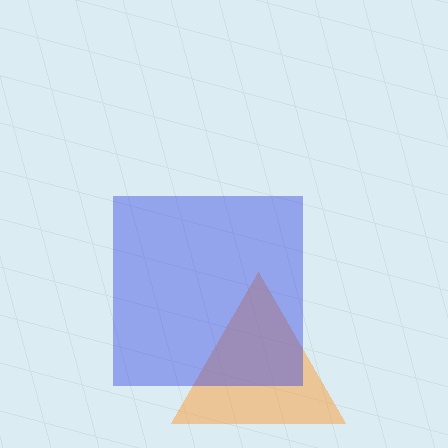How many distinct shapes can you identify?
There are 2 distinct shapes: an orange triangle, a blue square.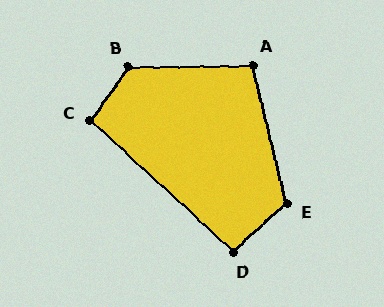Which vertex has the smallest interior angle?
D, at approximately 95 degrees.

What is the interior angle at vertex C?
Approximately 97 degrees (obtuse).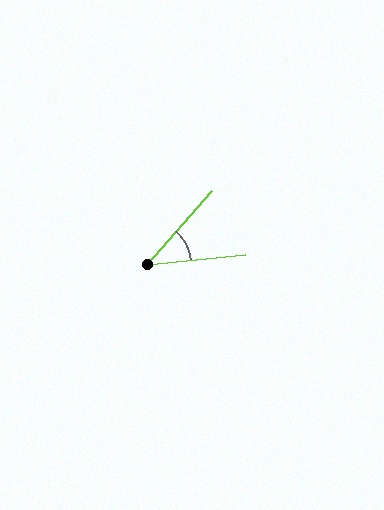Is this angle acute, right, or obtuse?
It is acute.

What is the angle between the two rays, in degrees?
Approximately 43 degrees.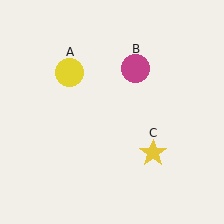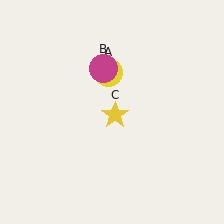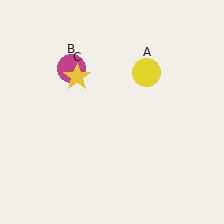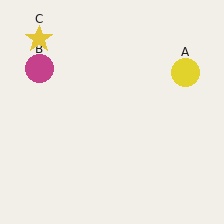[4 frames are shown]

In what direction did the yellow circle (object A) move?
The yellow circle (object A) moved right.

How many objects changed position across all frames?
3 objects changed position: yellow circle (object A), magenta circle (object B), yellow star (object C).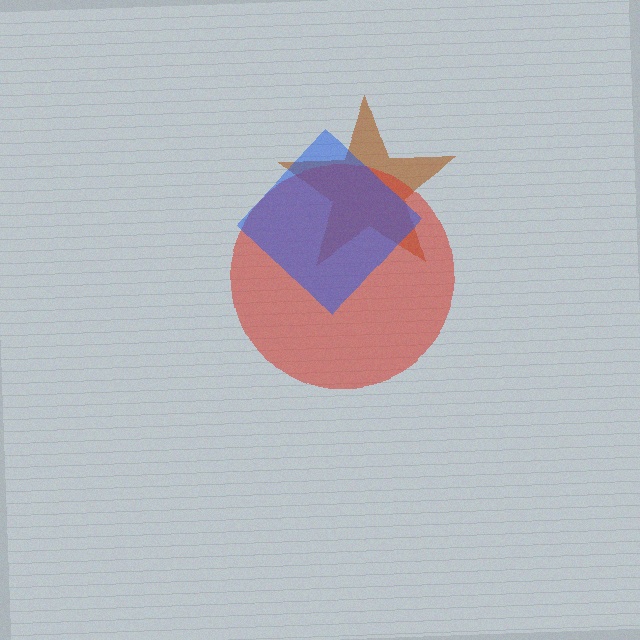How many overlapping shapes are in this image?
There are 3 overlapping shapes in the image.